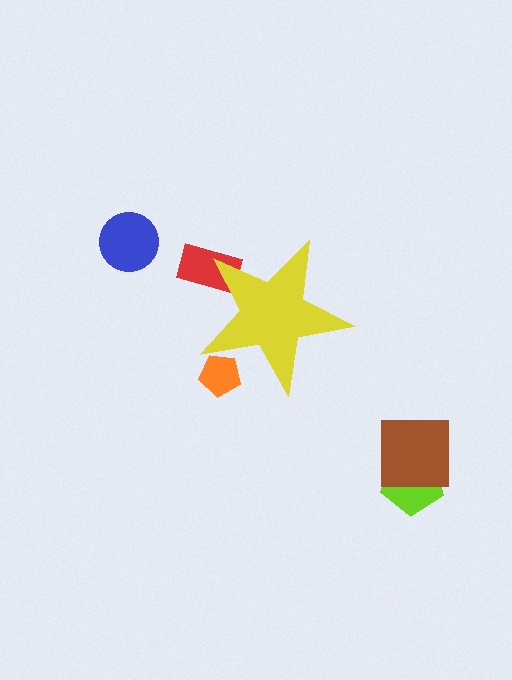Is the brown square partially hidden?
No, the brown square is fully visible.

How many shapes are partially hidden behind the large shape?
2 shapes are partially hidden.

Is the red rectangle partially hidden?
Yes, the red rectangle is partially hidden behind the yellow star.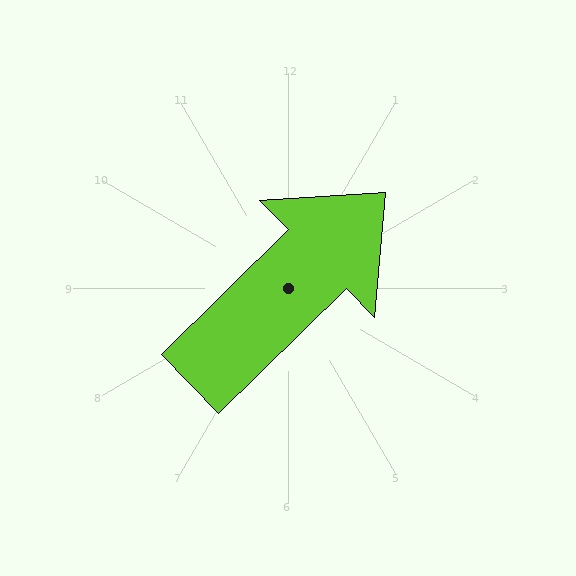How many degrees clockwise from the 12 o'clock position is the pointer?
Approximately 46 degrees.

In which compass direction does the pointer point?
Northeast.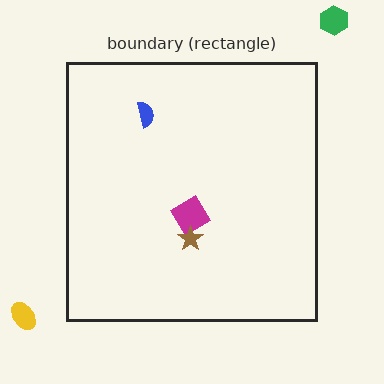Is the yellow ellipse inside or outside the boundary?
Outside.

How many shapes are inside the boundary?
3 inside, 2 outside.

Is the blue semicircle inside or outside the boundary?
Inside.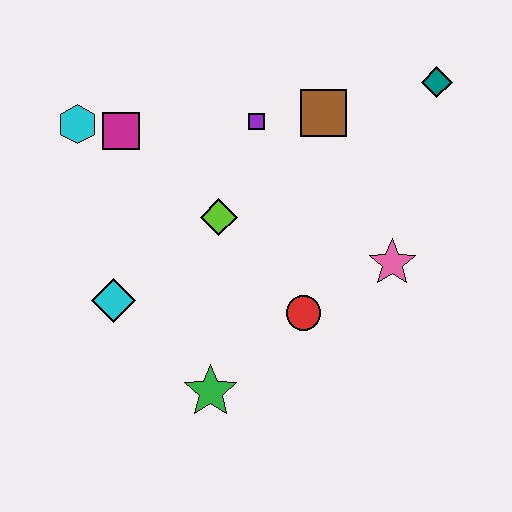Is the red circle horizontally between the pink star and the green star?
Yes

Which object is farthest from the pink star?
The cyan hexagon is farthest from the pink star.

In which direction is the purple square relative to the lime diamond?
The purple square is above the lime diamond.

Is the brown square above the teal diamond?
No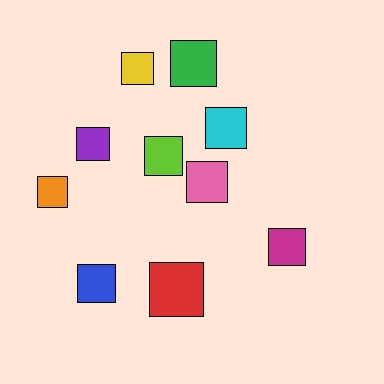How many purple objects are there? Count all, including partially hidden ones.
There is 1 purple object.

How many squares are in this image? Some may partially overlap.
There are 10 squares.